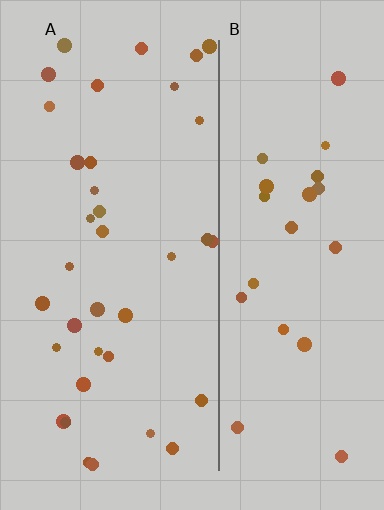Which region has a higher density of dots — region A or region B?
A (the left).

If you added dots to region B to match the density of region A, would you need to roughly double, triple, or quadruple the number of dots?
Approximately double.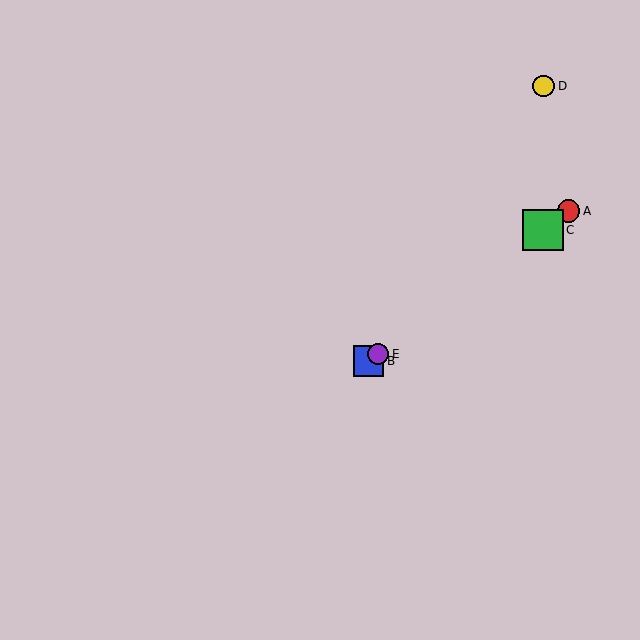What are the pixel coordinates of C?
Object C is at (543, 230).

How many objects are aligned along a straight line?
4 objects (A, B, C, E) are aligned along a straight line.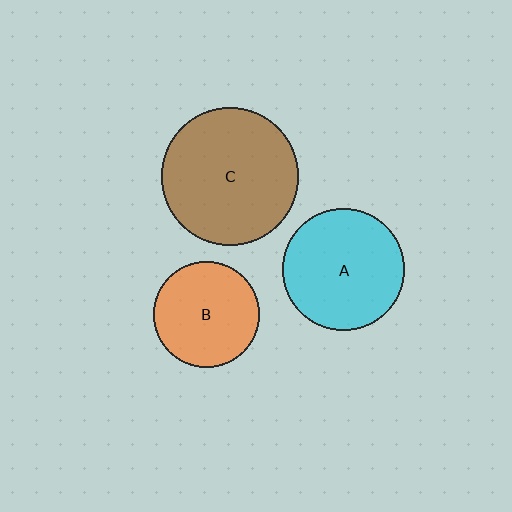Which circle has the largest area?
Circle C (brown).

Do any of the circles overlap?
No, none of the circles overlap.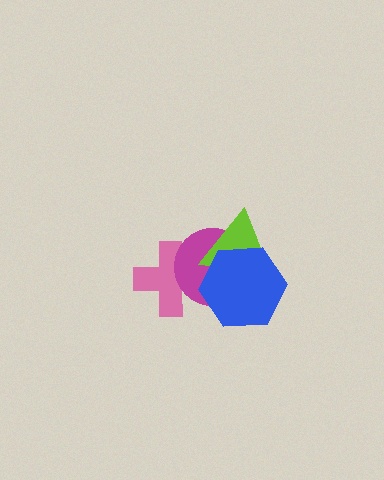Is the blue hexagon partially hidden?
No, no other shape covers it.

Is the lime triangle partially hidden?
Yes, it is partially covered by another shape.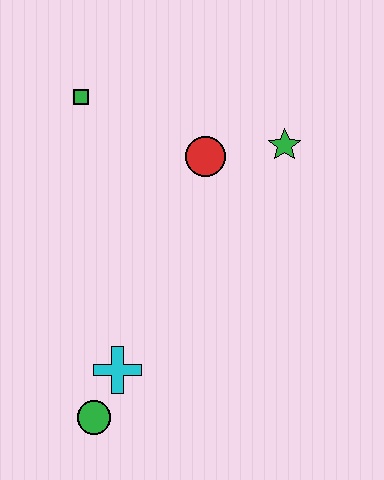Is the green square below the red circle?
No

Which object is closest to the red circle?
The green star is closest to the red circle.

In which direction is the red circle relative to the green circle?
The red circle is above the green circle.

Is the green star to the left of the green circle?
No